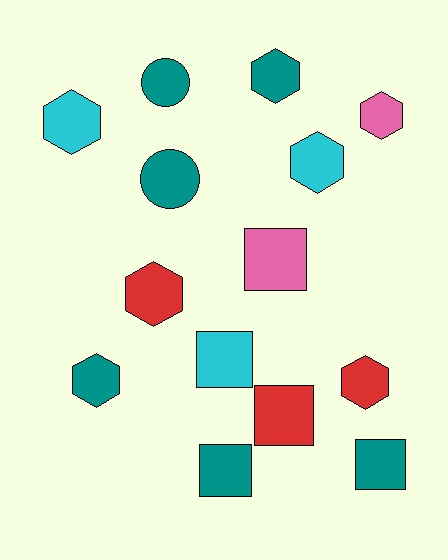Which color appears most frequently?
Teal, with 6 objects.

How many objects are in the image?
There are 14 objects.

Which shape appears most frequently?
Hexagon, with 7 objects.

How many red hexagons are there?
There are 2 red hexagons.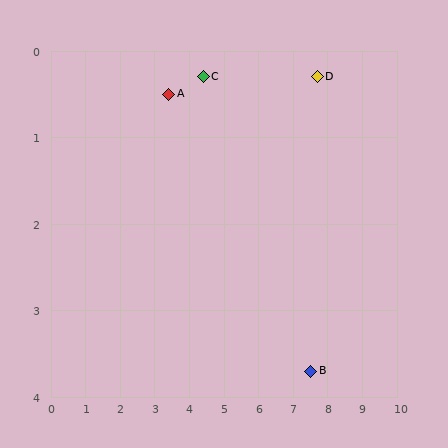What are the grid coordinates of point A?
Point A is at approximately (3.4, 0.5).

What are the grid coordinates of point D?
Point D is at approximately (7.7, 0.3).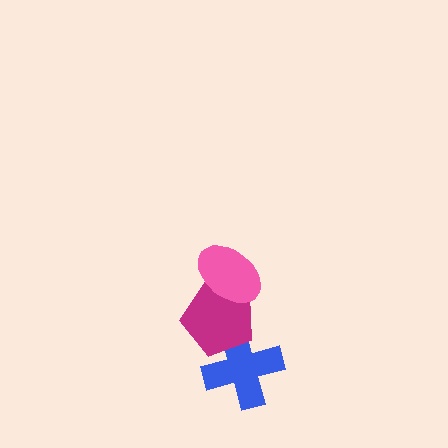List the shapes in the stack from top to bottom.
From top to bottom: the pink ellipse, the magenta pentagon, the blue cross.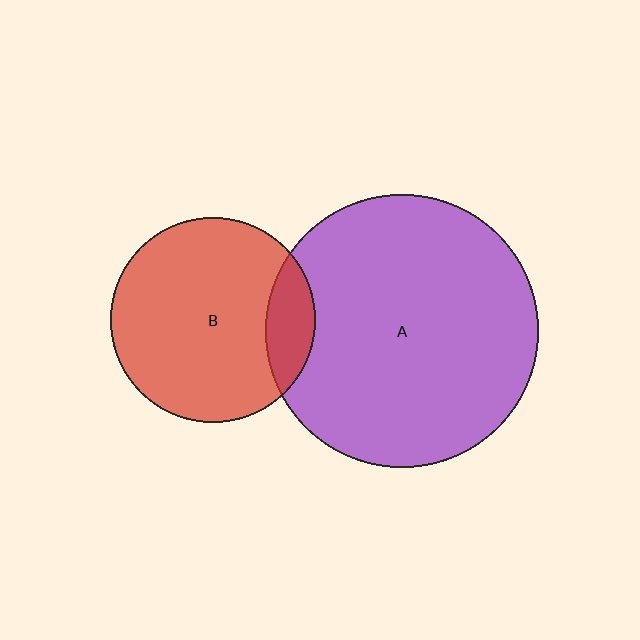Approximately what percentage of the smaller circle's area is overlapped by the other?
Approximately 15%.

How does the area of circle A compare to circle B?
Approximately 1.8 times.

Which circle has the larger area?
Circle A (purple).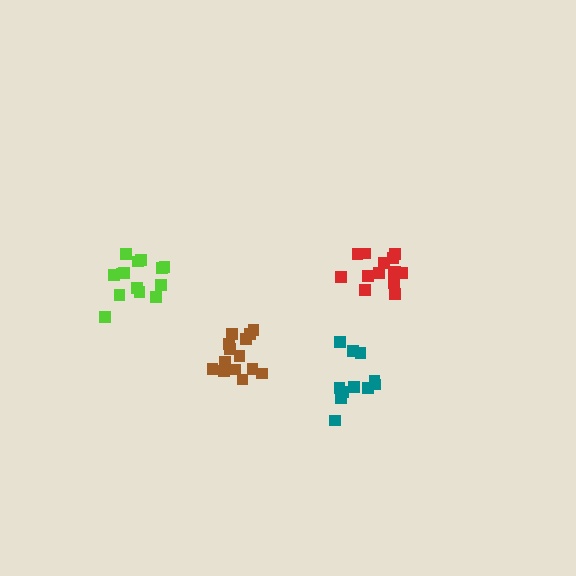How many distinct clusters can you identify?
There are 4 distinct clusters.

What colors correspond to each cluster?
The clusters are colored: red, brown, teal, lime.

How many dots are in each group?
Group 1: 14 dots, Group 2: 14 dots, Group 3: 11 dots, Group 4: 14 dots (53 total).